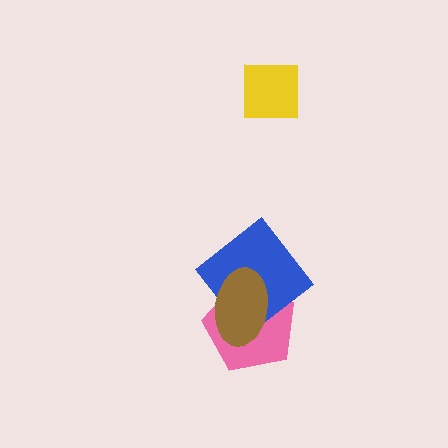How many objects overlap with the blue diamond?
2 objects overlap with the blue diamond.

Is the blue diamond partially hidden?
Yes, it is partially covered by another shape.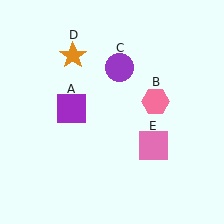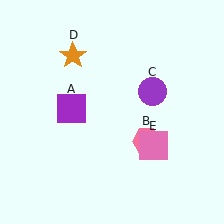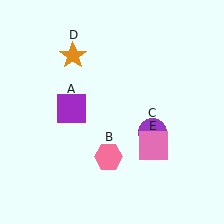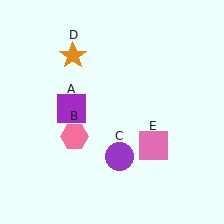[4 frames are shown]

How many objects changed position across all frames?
2 objects changed position: pink hexagon (object B), purple circle (object C).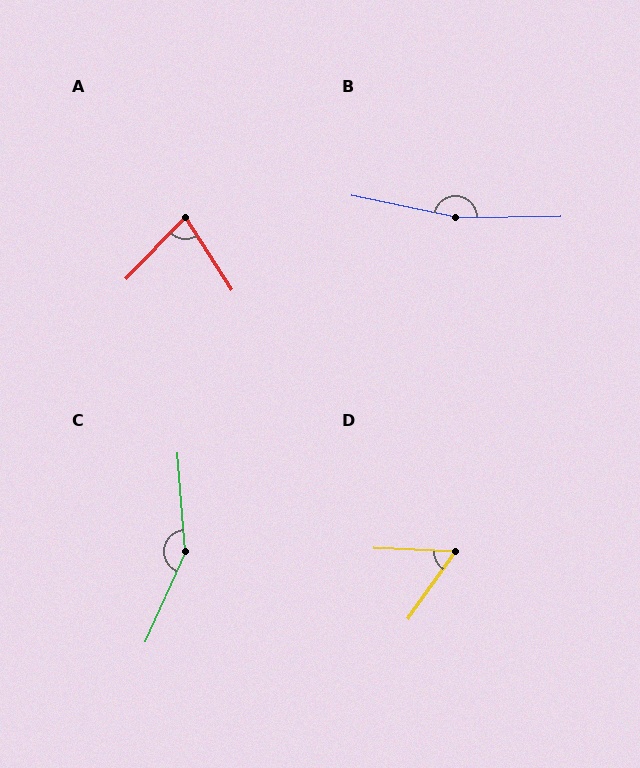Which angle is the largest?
B, at approximately 167 degrees.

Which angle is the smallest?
D, at approximately 57 degrees.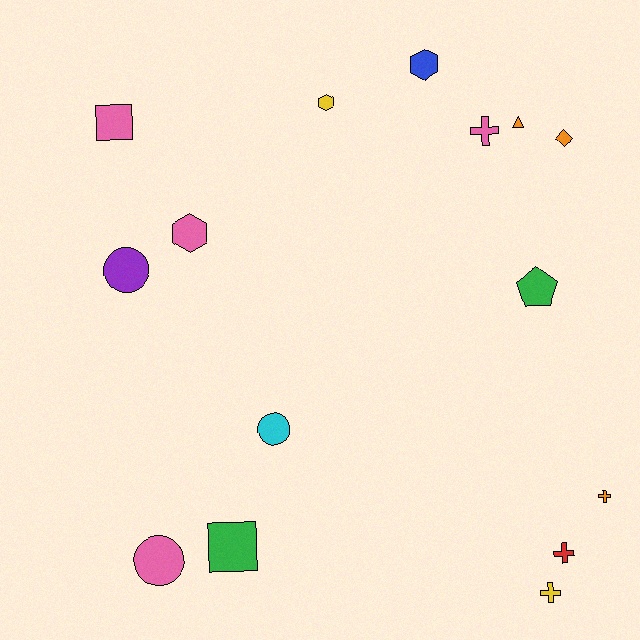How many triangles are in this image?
There is 1 triangle.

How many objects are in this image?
There are 15 objects.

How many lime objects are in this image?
There are no lime objects.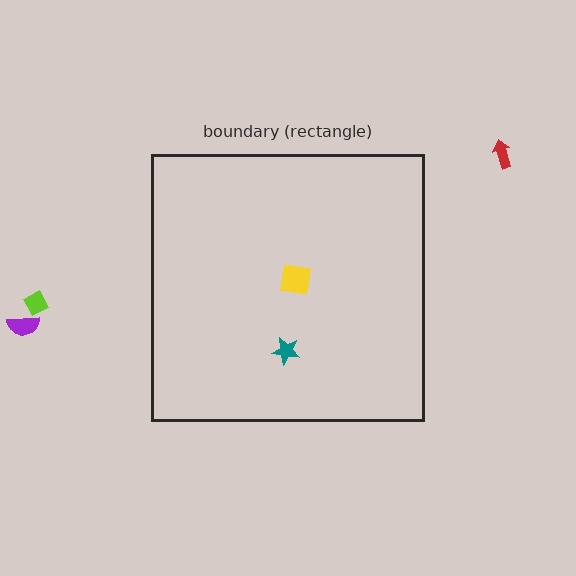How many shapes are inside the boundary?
2 inside, 3 outside.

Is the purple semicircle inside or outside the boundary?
Outside.